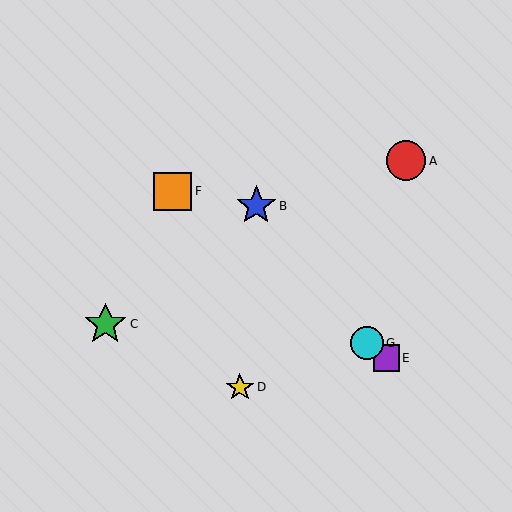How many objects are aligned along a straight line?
3 objects (E, F, G) are aligned along a straight line.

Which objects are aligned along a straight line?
Objects E, F, G are aligned along a straight line.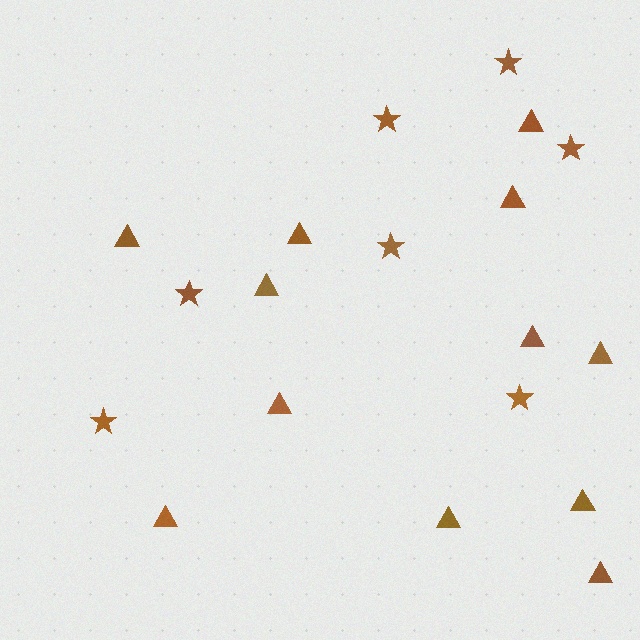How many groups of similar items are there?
There are 2 groups: one group of triangles (12) and one group of stars (7).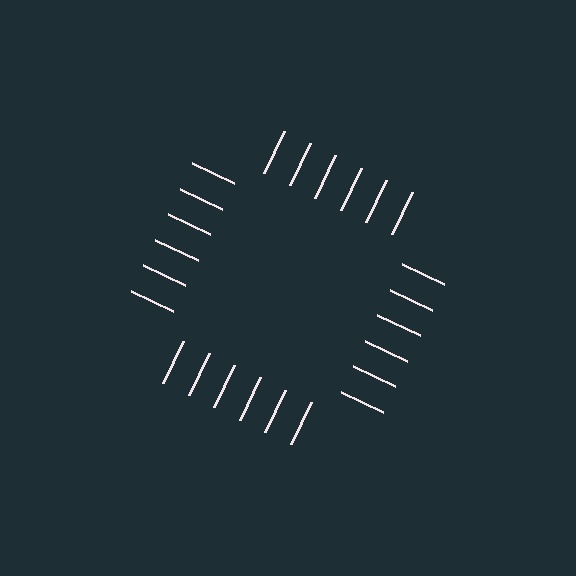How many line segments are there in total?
24 — 6 along each of the 4 edges.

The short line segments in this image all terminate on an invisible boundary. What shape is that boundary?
An illusory square — the line segments terminate on its edges but no continuous stroke is drawn.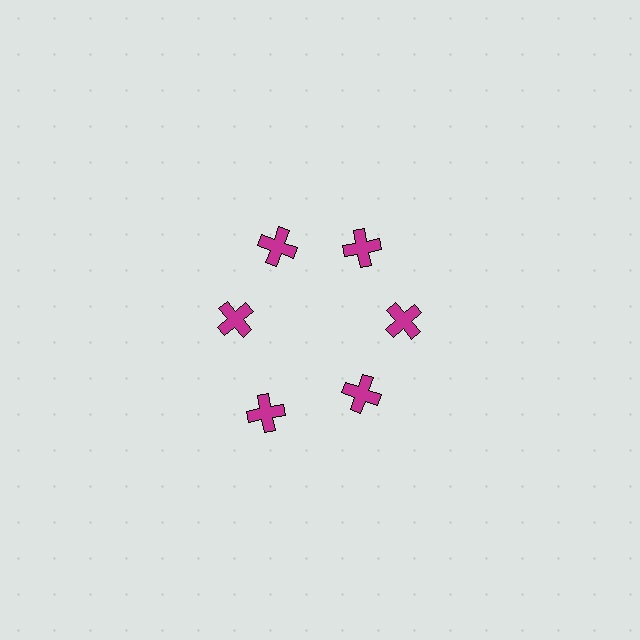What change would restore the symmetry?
The symmetry would be restored by moving it inward, back onto the ring so that all 6 crosses sit at equal angles and equal distance from the center.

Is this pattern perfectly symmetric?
No. The 6 magenta crosses are arranged in a ring, but one element near the 7 o'clock position is pushed outward from the center, breaking the 6-fold rotational symmetry.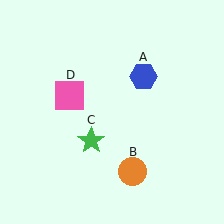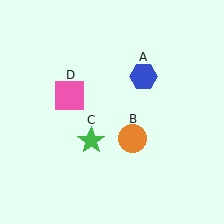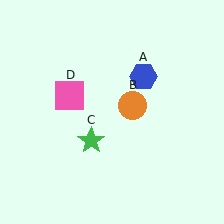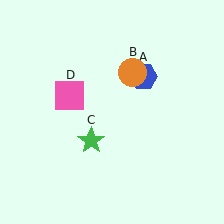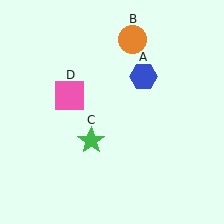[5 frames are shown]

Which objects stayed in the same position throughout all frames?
Blue hexagon (object A) and green star (object C) and pink square (object D) remained stationary.